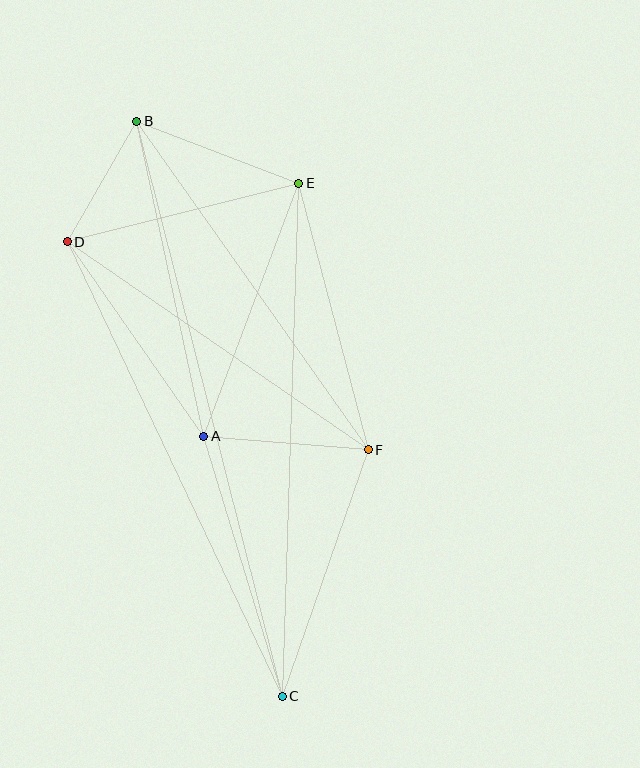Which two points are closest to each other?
Points B and D are closest to each other.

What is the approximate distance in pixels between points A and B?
The distance between A and B is approximately 322 pixels.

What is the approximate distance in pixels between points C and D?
The distance between C and D is approximately 502 pixels.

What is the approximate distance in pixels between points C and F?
The distance between C and F is approximately 261 pixels.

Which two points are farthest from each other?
Points B and C are farthest from each other.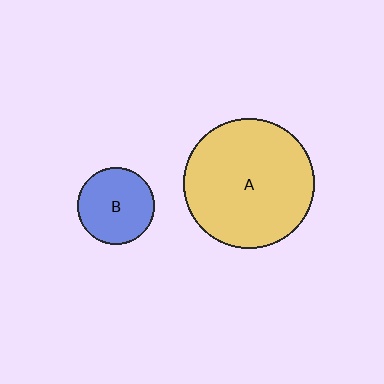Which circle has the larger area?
Circle A (yellow).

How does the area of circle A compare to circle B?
Approximately 2.9 times.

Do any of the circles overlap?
No, none of the circles overlap.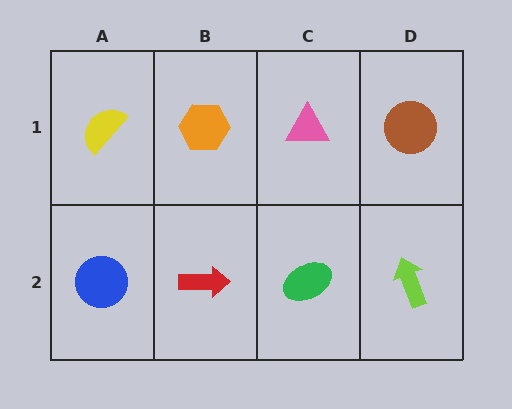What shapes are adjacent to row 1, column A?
A blue circle (row 2, column A), an orange hexagon (row 1, column B).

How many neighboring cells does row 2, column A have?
2.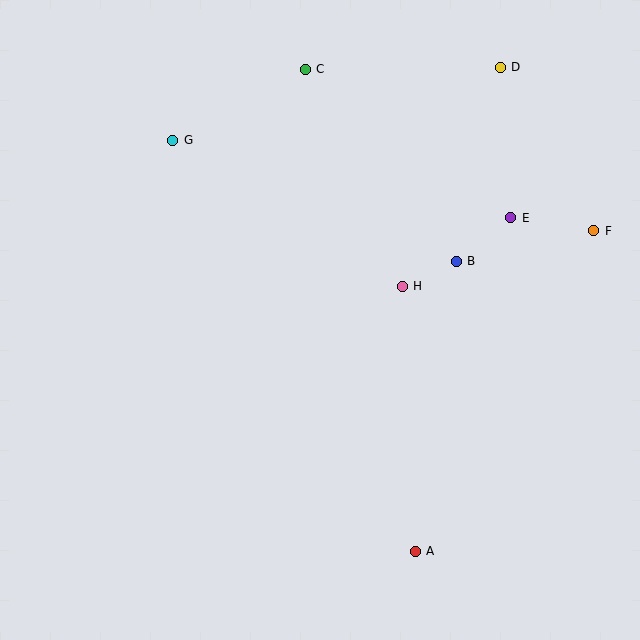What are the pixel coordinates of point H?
Point H is at (402, 286).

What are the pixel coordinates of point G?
Point G is at (173, 140).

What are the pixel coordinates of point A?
Point A is at (415, 551).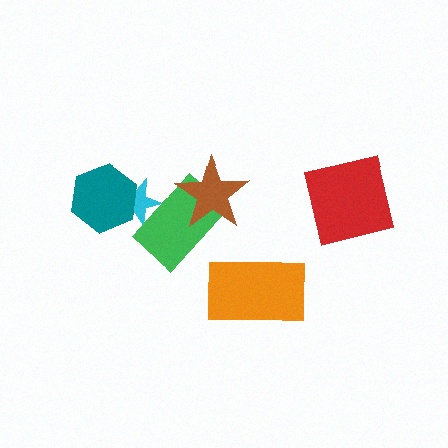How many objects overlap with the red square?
0 objects overlap with the red square.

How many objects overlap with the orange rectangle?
0 objects overlap with the orange rectangle.